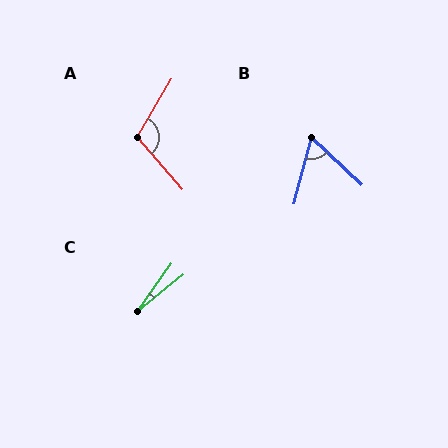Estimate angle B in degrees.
Approximately 61 degrees.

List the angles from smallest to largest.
C (16°), B (61°), A (109°).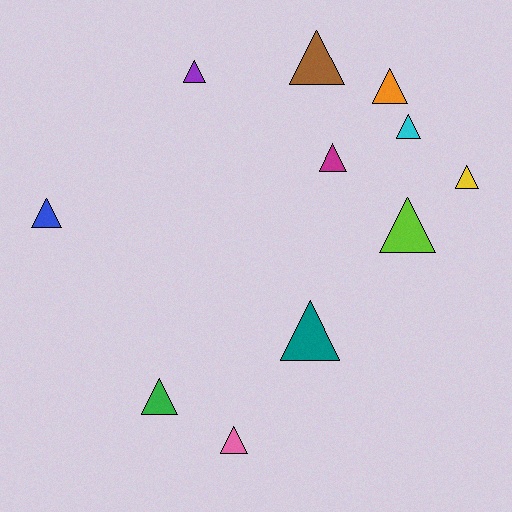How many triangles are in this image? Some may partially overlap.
There are 11 triangles.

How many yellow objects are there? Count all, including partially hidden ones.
There is 1 yellow object.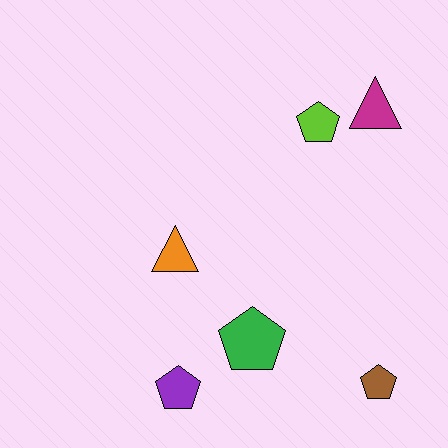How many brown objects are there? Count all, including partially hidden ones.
There is 1 brown object.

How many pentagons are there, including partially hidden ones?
There are 4 pentagons.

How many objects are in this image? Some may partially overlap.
There are 6 objects.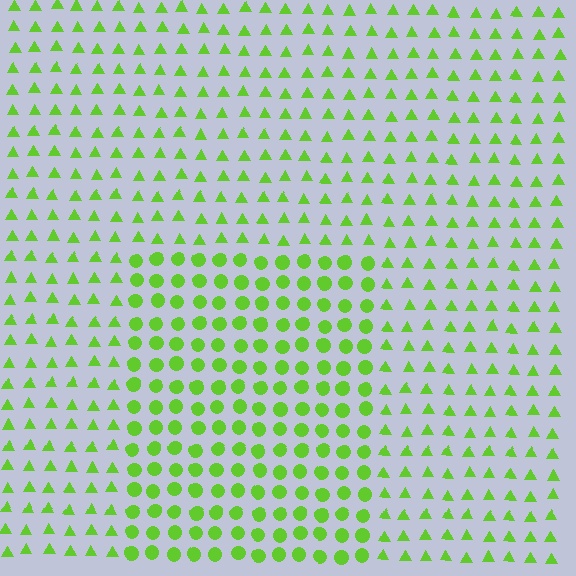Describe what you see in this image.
The image is filled with small lime elements arranged in a uniform grid. A rectangle-shaped region contains circles, while the surrounding area contains triangles. The boundary is defined purely by the change in element shape.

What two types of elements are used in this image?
The image uses circles inside the rectangle region and triangles outside it.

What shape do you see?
I see a rectangle.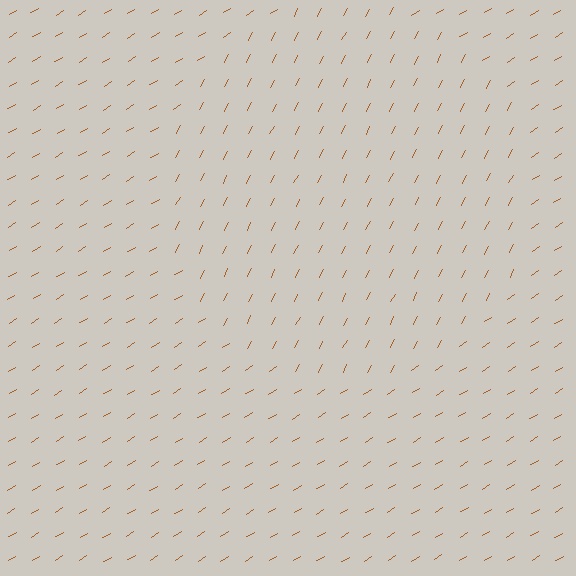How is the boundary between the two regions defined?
The boundary is defined purely by a change in line orientation (approximately 31 degrees difference). All lines are the same color and thickness.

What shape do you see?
I see a circle.